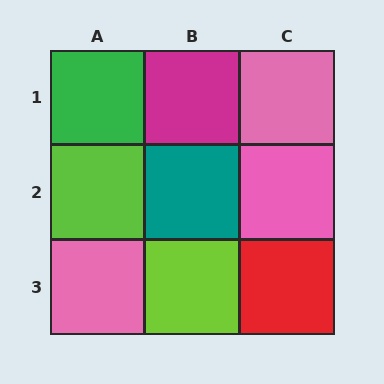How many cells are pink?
3 cells are pink.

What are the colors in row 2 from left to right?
Lime, teal, pink.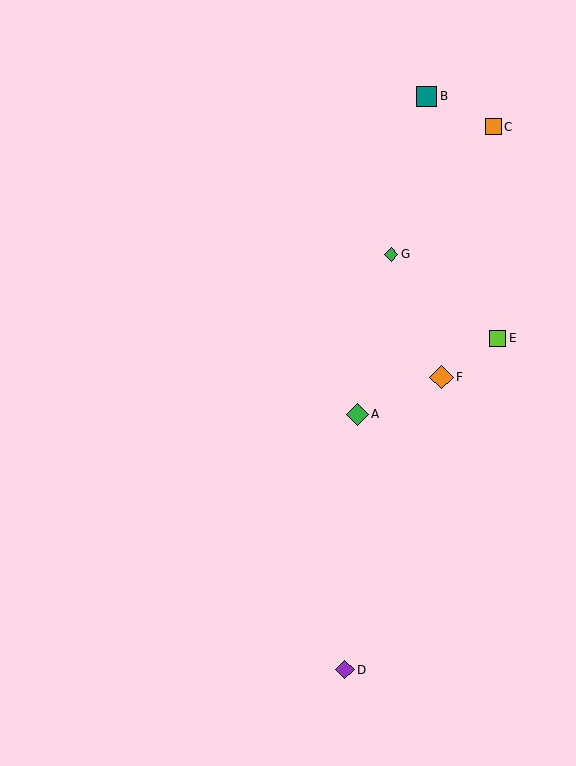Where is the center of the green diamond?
The center of the green diamond is at (358, 414).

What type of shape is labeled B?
Shape B is a teal square.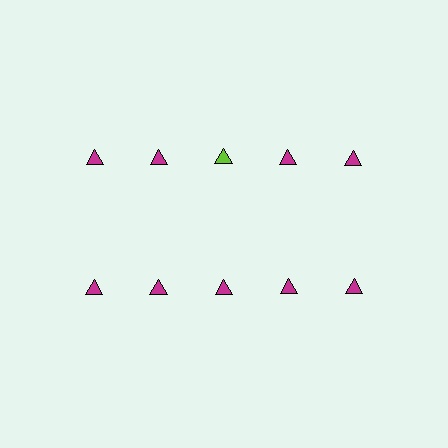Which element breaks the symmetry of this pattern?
The lime triangle in the top row, center column breaks the symmetry. All other shapes are magenta triangles.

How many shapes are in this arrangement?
There are 10 shapes arranged in a grid pattern.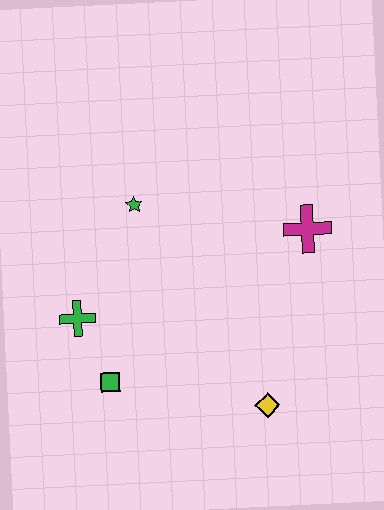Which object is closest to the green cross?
The green square is closest to the green cross.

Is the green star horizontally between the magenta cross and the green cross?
Yes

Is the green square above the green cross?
No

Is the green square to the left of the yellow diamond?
Yes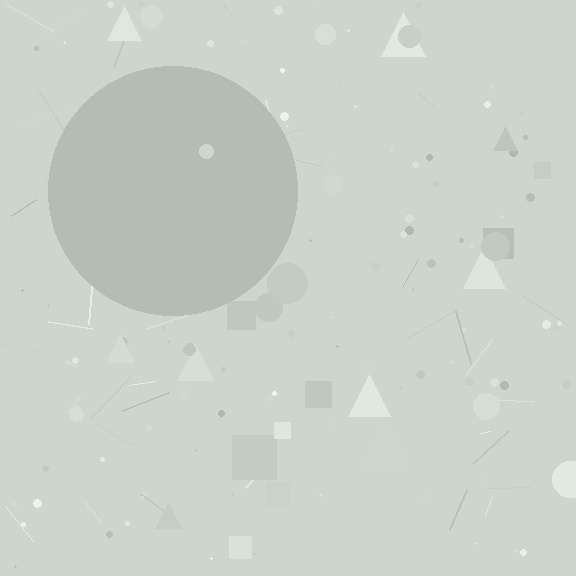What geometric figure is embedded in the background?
A circle is embedded in the background.